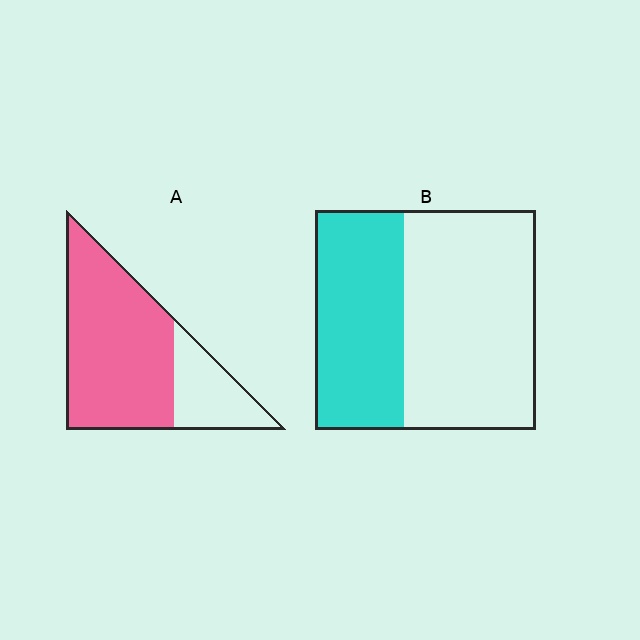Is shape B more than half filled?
No.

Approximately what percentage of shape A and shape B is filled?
A is approximately 75% and B is approximately 40%.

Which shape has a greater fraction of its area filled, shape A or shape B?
Shape A.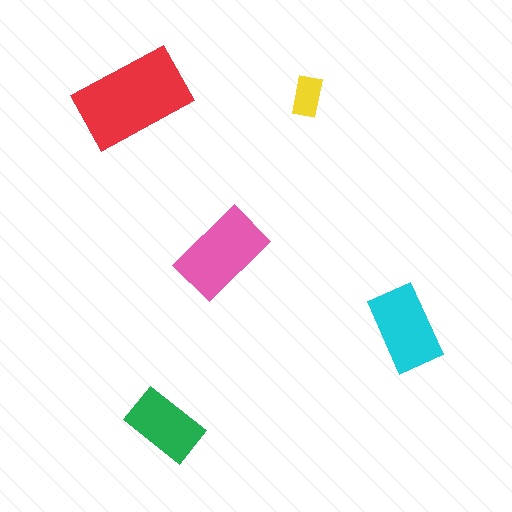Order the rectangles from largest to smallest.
the red one, the pink one, the cyan one, the green one, the yellow one.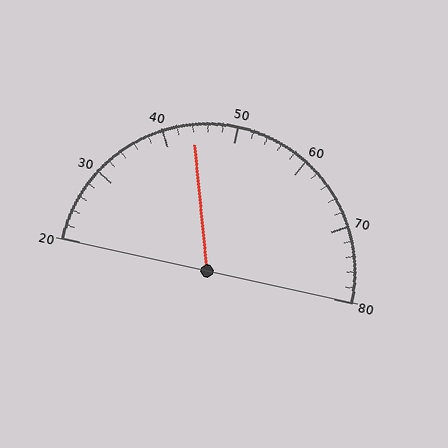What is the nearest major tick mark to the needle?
The nearest major tick mark is 40.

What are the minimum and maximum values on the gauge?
The gauge ranges from 20 to 80.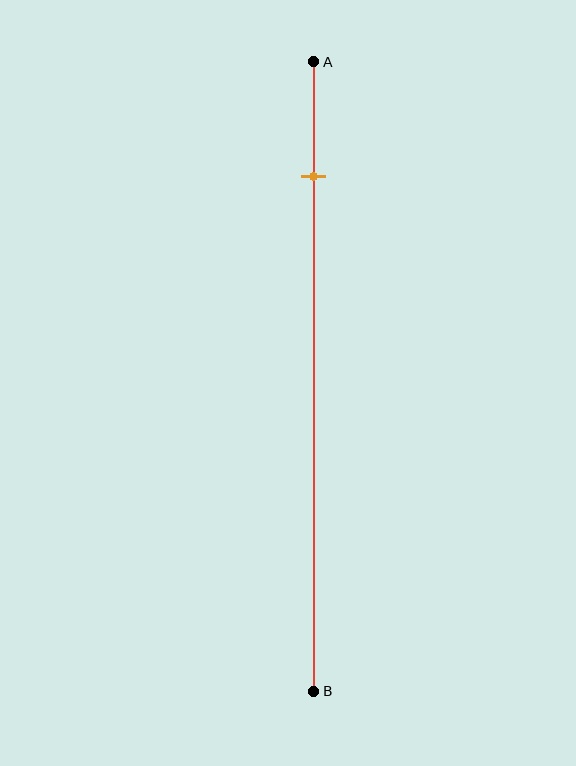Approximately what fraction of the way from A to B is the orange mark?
The orange mark is approximately 20% of the way from A to B.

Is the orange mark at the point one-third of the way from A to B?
No, the mark is at about 20% from A, not at the 33% one-third point.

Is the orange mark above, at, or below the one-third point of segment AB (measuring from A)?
The orange mark is above the one-third point of segment AB.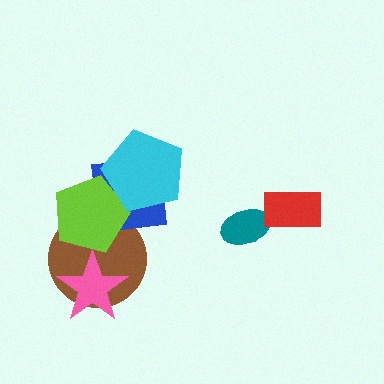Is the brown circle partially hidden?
Yes, it is partially covered by another shape.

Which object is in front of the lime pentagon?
The cyan pentagon is in front of the lime pentagon.